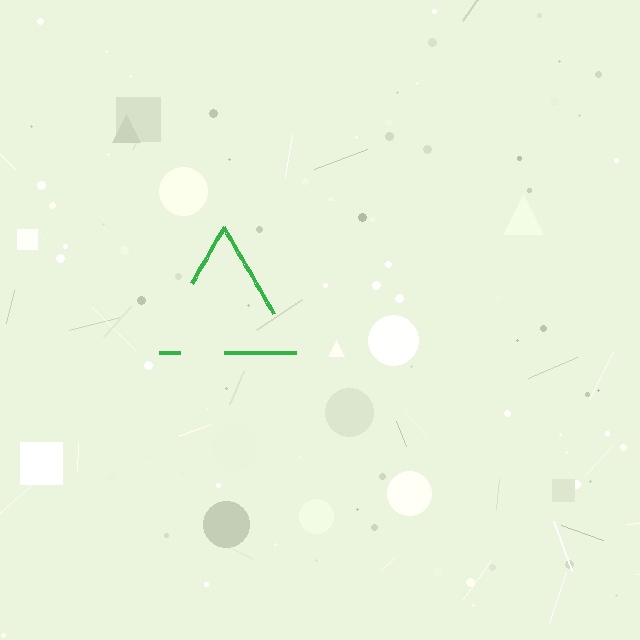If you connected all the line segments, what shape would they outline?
They would outline a triangle.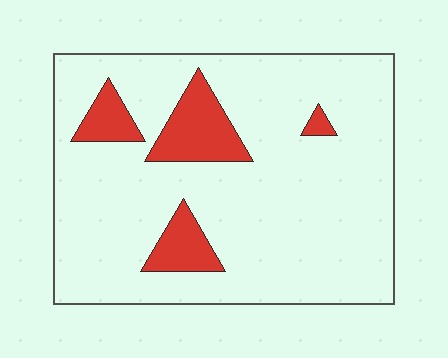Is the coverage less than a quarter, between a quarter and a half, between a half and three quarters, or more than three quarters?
Less than a quarter.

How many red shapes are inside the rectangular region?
4.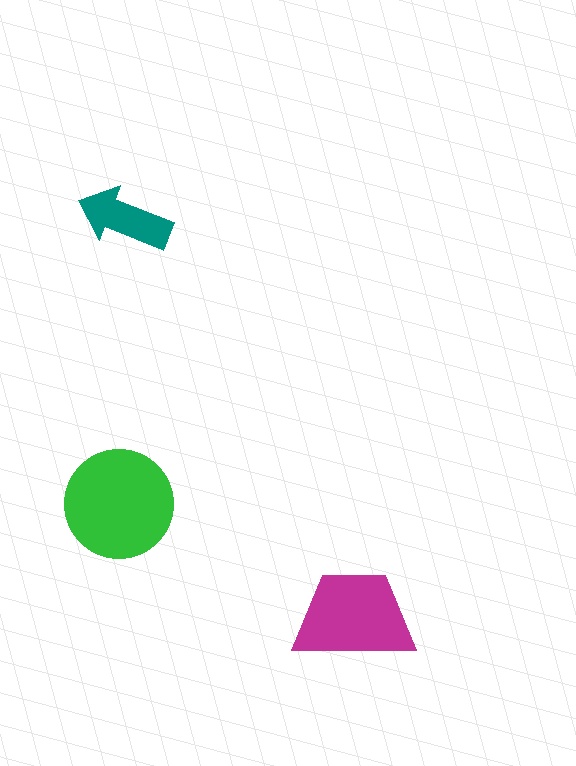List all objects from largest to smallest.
The green circle, the magenta trapezoid, the teal arrow.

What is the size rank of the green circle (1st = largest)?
1st.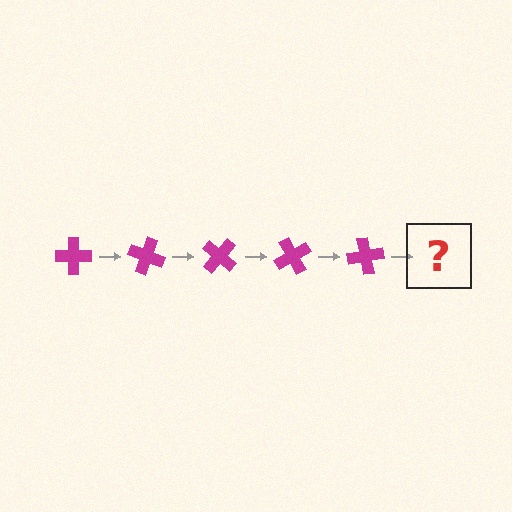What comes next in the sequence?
The next element should be a magenta cross rotated 100 degrees.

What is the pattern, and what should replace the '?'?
The pattern is that the cross rotates 20 degrees each step. The '?' should be a magenta cross rotated 100 degrees.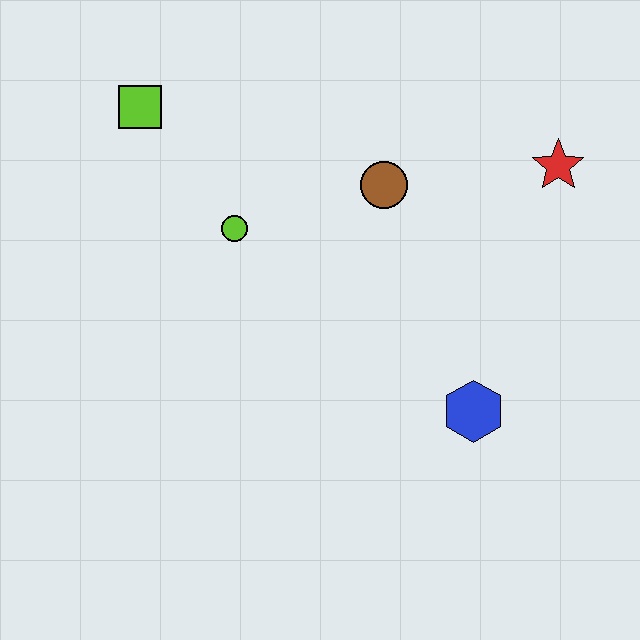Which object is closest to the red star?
The brown circle is closest to the red star.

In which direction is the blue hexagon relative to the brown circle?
The blue hexagon is below the brown circle.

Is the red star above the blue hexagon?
Yes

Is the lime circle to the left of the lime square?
No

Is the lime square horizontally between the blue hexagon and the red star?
No